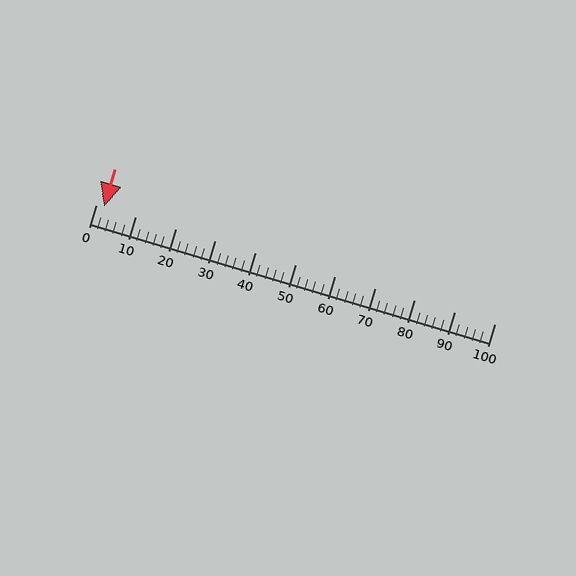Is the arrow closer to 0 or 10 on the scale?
The arrow is closer to 0.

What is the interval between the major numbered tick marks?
The major tick marks are spaced 10 units apart.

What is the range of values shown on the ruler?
The ruler shows values from 0 to 100.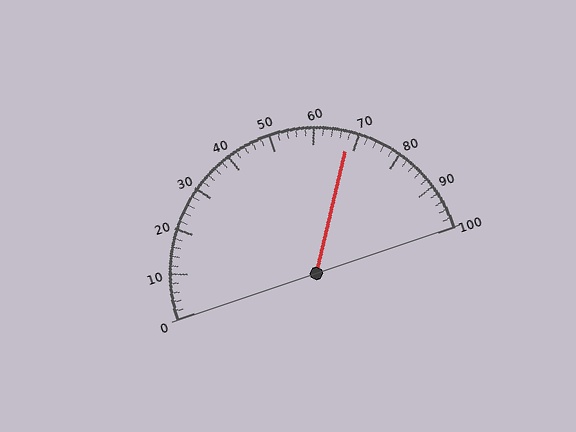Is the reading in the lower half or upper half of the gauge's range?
The reading is in the upper half of the range (0 to 100).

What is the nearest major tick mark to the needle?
The nearest major tick mark is 70.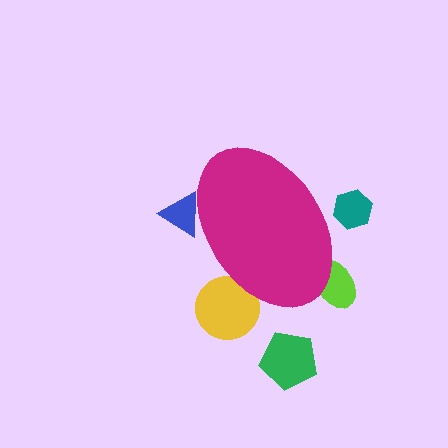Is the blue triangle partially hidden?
Yes, the blue triangle is partially hidden behind the magenta ellipse.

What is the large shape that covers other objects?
A magenta ellipse.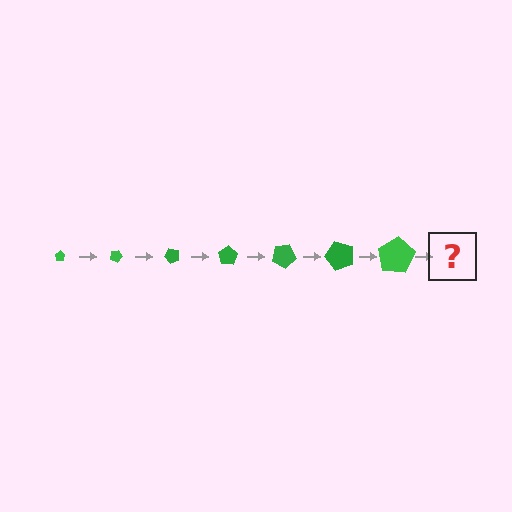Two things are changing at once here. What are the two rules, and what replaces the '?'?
The two rules are that the pentagon grows larger each step and it rotates 25 degrees each step. The '?' should be a pentagon, larger than the previous one and rotated 175 degrees from the start.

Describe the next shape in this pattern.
It should be a pentagon, larger than the previous one and rotated 175 degrees from the start.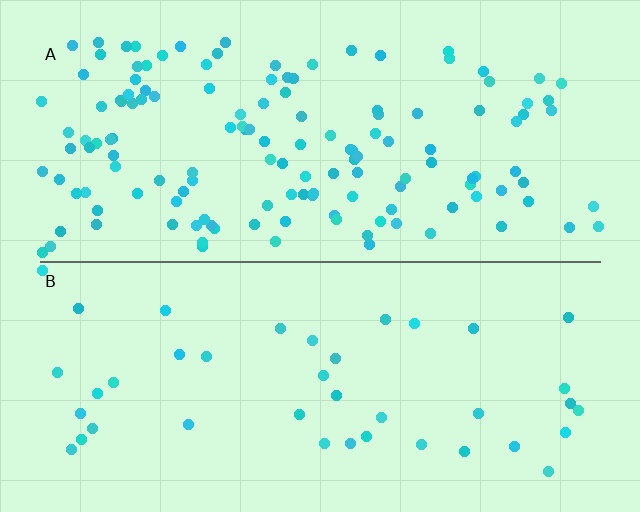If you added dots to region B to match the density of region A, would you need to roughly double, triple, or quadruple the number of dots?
Approximately triple.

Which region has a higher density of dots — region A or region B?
A (the top).